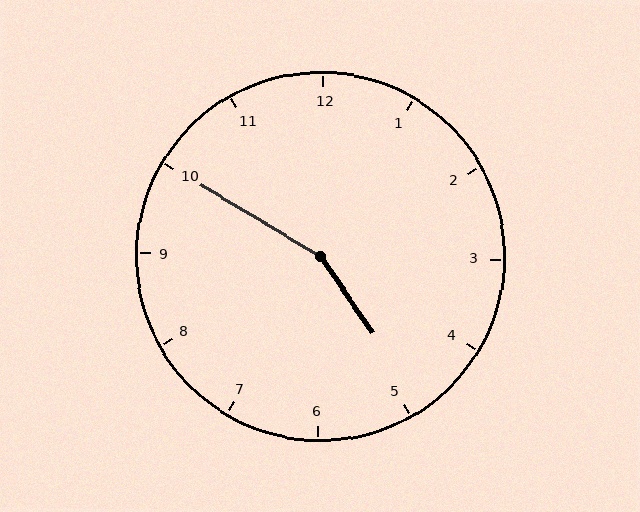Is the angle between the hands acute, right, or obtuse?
It is obtuse.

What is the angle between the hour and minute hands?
Approximately 155 degrees.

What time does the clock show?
4:50.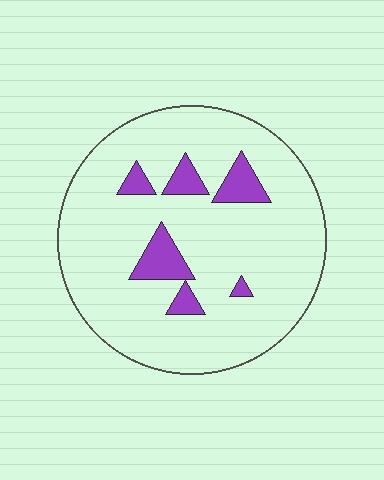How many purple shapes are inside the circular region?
6.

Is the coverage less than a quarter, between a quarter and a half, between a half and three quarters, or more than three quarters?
Less than a quarter.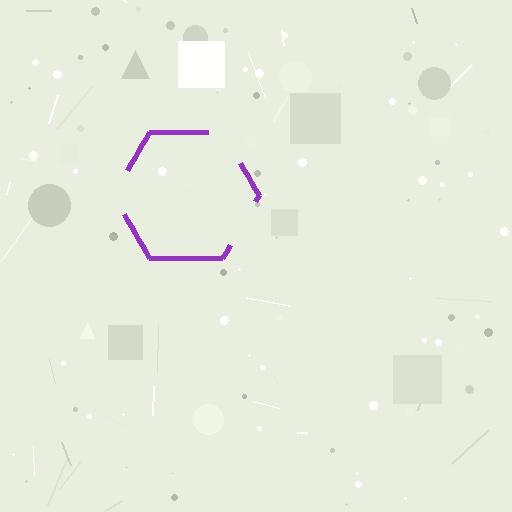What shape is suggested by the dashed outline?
The dashed outline suggests a hexagon.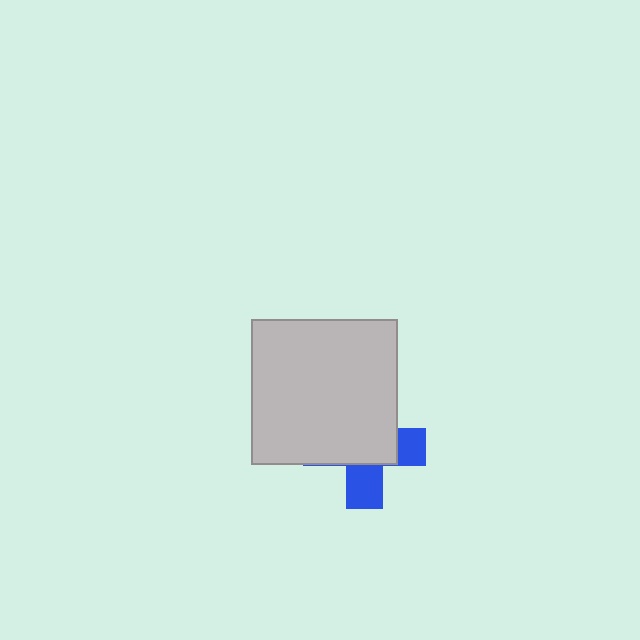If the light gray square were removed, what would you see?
You would see the complete blue cross.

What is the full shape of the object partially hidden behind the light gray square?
The partially hidden object is a blue cross.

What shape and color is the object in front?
The object in front is a light gray square.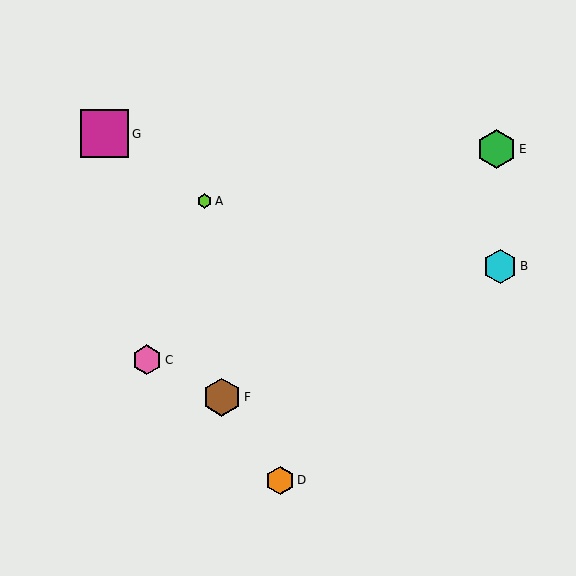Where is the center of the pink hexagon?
The center of the pink hexagon is at (147, 360).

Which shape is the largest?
The magenta square (labeled G) is the largest.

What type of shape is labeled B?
Shape B is a cyan hexagon.